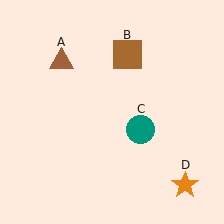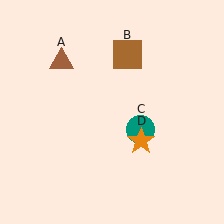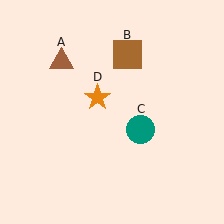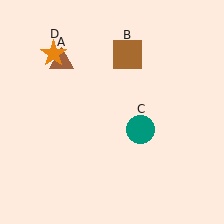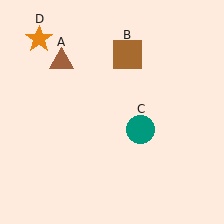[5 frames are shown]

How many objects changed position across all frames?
1 object changed position: orange star (object D).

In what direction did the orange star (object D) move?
The orange star (object D) moved up and to the left.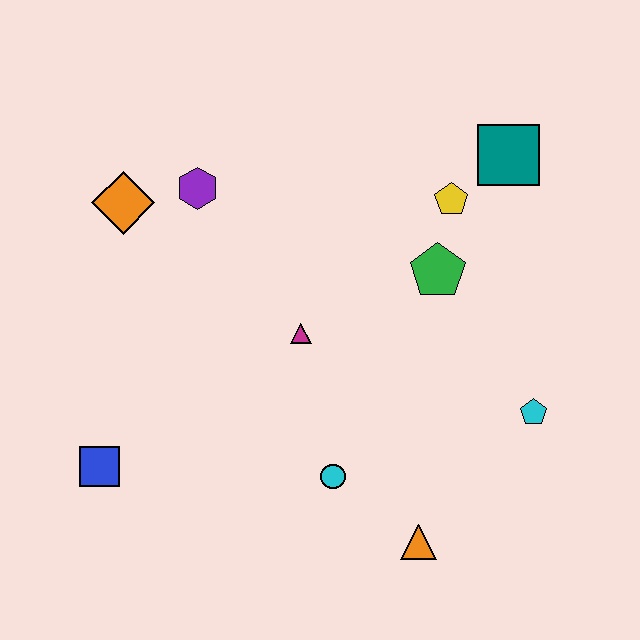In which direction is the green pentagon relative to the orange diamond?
The green pentagon is to the right of the orange diamond.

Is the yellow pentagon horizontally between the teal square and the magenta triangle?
Yes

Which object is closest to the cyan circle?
The orange triangle is closest to the cyan circle.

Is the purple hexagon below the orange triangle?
No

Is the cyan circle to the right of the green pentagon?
No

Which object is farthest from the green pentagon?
The blue square is farthest from the green pentagon.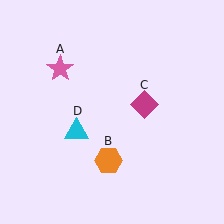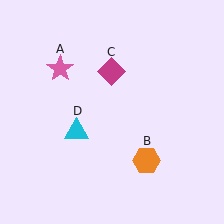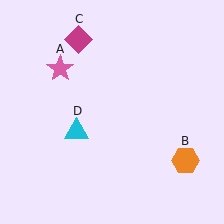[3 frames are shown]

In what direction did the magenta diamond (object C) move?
The magenta diamond (object C) moved up and to the left.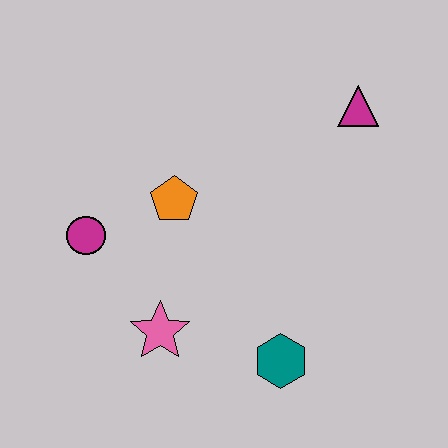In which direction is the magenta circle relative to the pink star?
The magenta circle is above the pink star.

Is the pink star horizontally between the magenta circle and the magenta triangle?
Yes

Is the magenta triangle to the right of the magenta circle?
Yes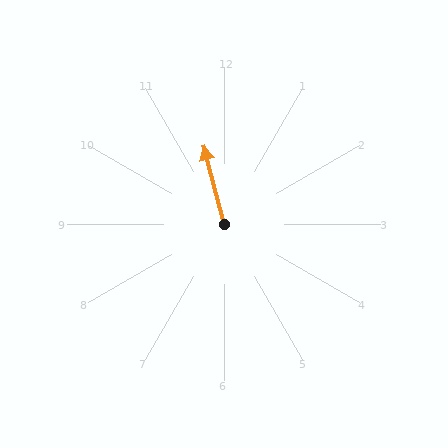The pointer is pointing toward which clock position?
Roughly 12 o'clock.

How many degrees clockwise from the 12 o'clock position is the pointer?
Approximately 345 degrees.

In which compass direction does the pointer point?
North.